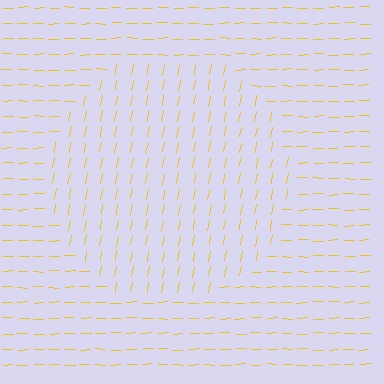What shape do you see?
I see a circle.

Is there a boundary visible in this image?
Yes, there is a texture boundary formed by a change in line orientation.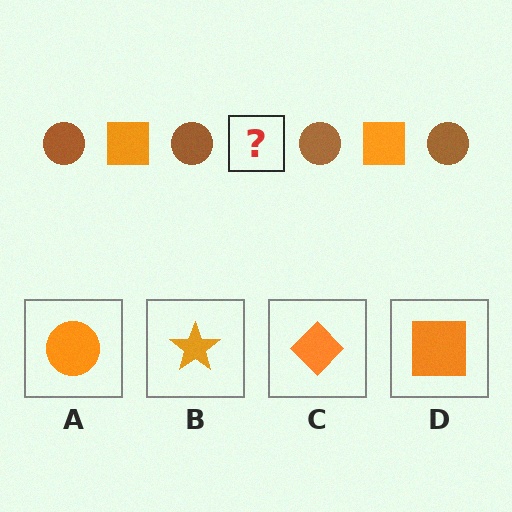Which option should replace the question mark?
Option D.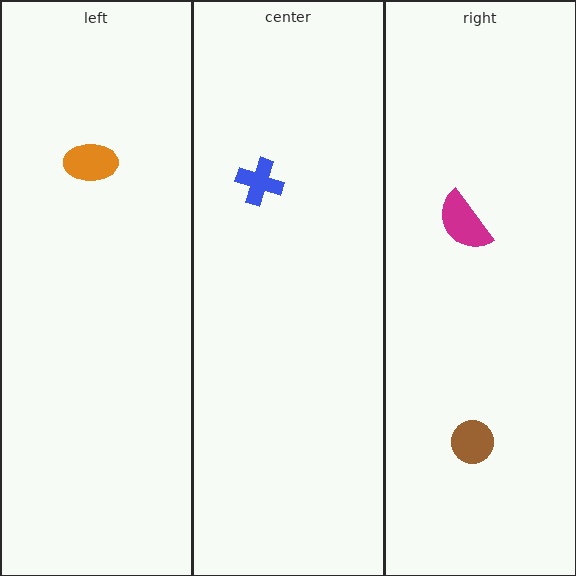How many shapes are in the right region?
2.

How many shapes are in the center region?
1.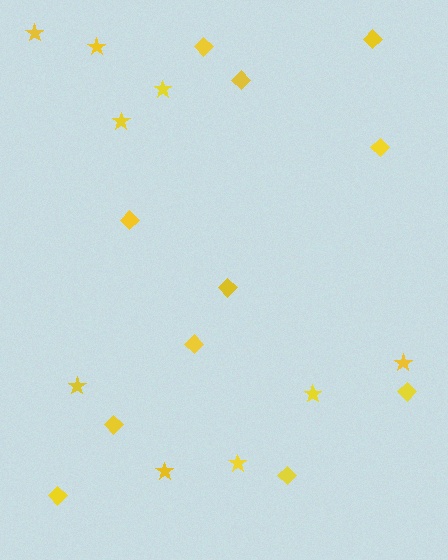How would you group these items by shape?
There are 2 groups: one group of stars (9) and one group of diamonds (11).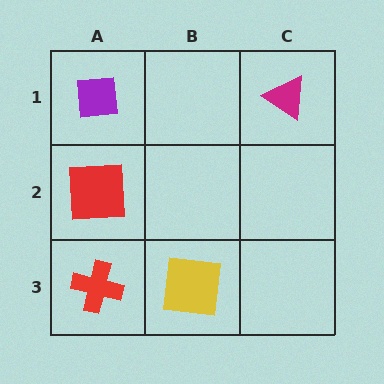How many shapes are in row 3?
2 shapes.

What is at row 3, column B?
A yellow square.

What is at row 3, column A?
A red cross.